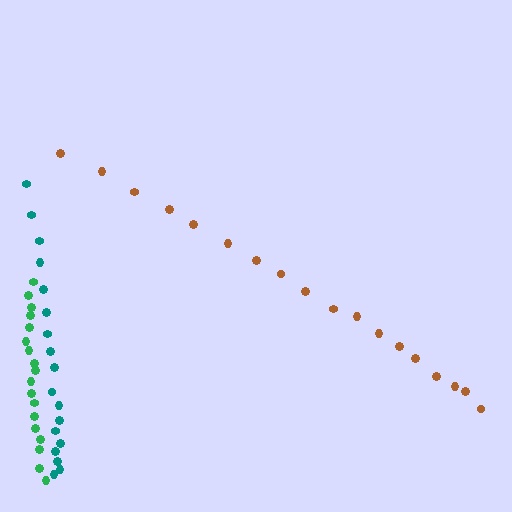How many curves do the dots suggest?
There are 3 distinct paths.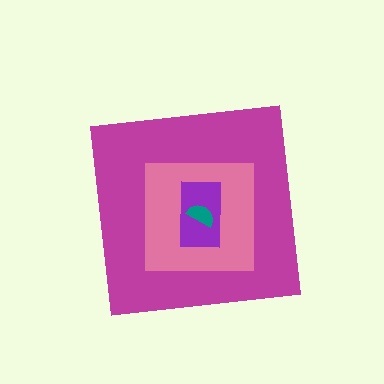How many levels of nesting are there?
4.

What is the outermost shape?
The magenta square.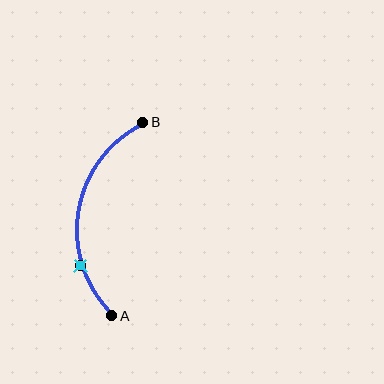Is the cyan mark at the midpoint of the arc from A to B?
No. The cyan mark lies on the arc but is closer to endpoint A. The arc midpoint would be at the point on the curve equidistant along the arc from both A and B.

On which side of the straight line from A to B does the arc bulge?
The arc bulges to the left of the straight line connecting A and B.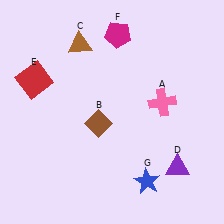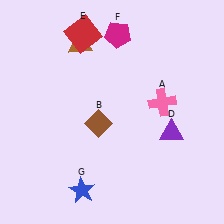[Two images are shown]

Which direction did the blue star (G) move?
The blue star (G) moved left.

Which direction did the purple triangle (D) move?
The purple triangle (D) moved up.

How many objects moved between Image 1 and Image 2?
3 objects moved between the two images.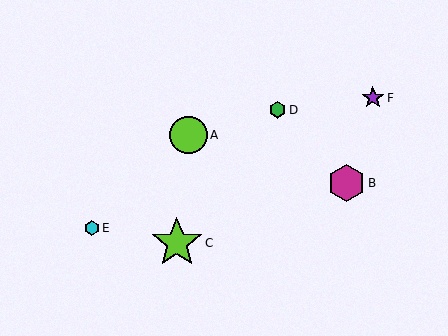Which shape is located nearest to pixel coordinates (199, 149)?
The lime circle (labeled A) at (189, 135) is nearest to that location.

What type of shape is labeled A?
Shape A is a lime circle.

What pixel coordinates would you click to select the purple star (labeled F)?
Click at (373, 98) to select the purple star F.